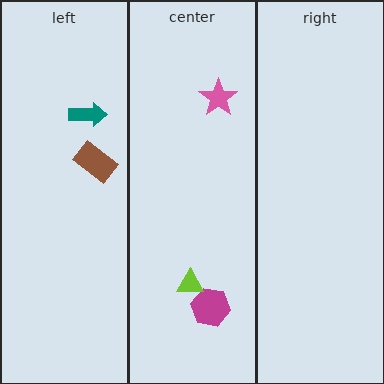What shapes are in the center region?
The magenta hexagon, the lime triangle, the pink star.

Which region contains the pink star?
The center region.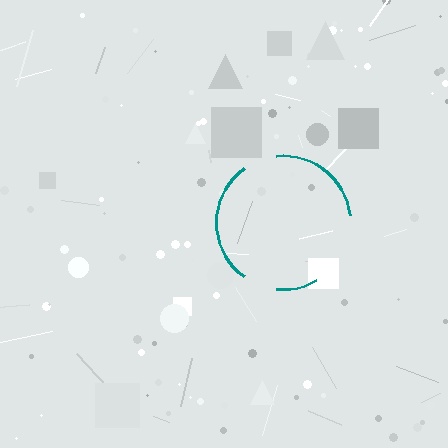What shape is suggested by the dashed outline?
The dashed outline suggests a circle.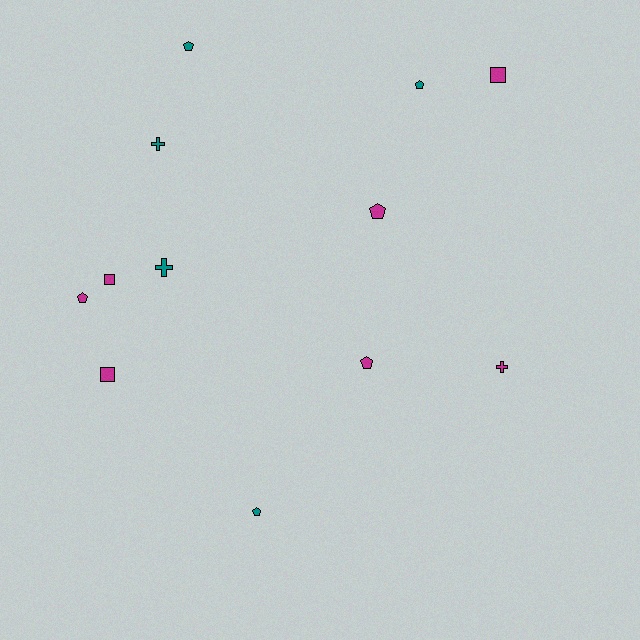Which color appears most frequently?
Magenta, with 7 objects.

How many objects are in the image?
There are 12 objects.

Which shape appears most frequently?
Pentagon, with 6 objects.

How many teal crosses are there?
There are 2 teal crosses.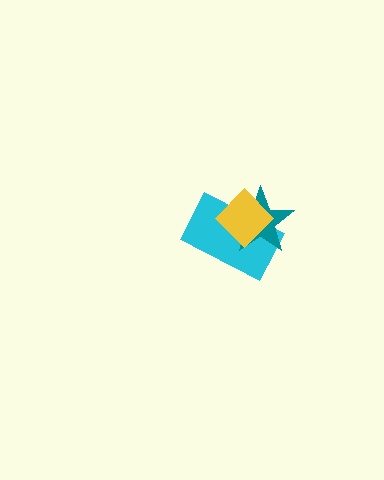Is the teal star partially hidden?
Yes, it is partially covered by another shape.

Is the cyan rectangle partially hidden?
Yes, it is partially covered by another shape.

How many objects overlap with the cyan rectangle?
2 objects overlap with the cyan rectangle.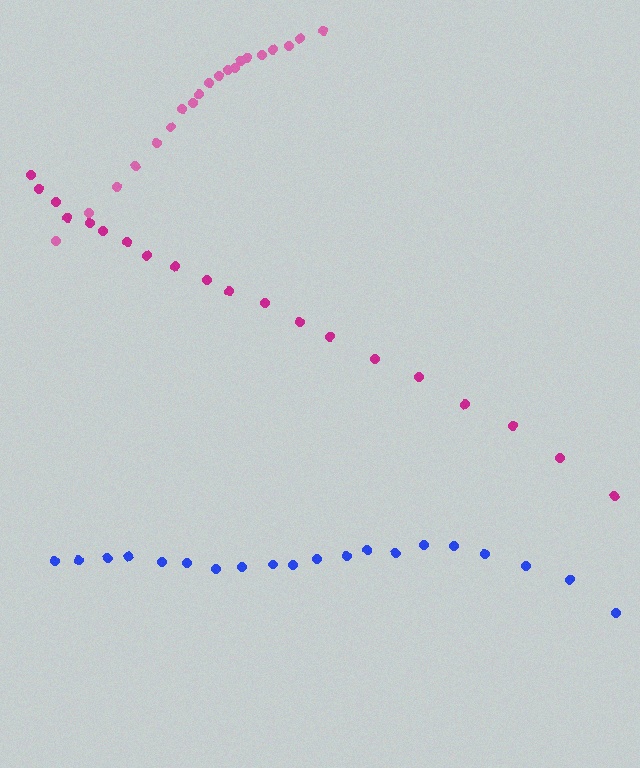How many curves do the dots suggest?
There are 3 distinct paths.